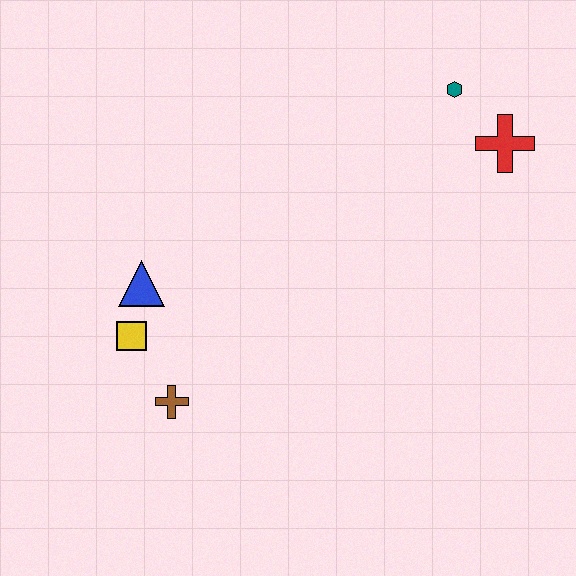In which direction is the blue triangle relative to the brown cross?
The blue triangle is above the brown cross.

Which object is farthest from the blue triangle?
The red cross is farthest from the blue triangle.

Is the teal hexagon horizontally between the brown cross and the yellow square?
No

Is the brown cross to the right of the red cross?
No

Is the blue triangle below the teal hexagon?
Yes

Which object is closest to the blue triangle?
The yellow square is closest to the blue triangle.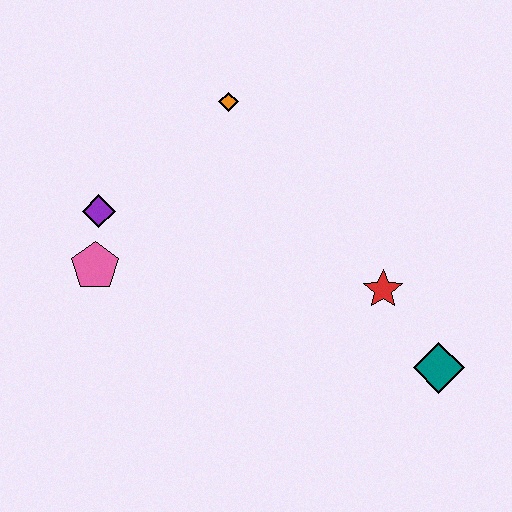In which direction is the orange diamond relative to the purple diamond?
The orange diamond is to the right of the purple diamond.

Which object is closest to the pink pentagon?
The purple diamond is closest to the pink pentagon.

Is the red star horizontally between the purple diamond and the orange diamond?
No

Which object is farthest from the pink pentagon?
The teal diamond is farthest from the pink pentagon.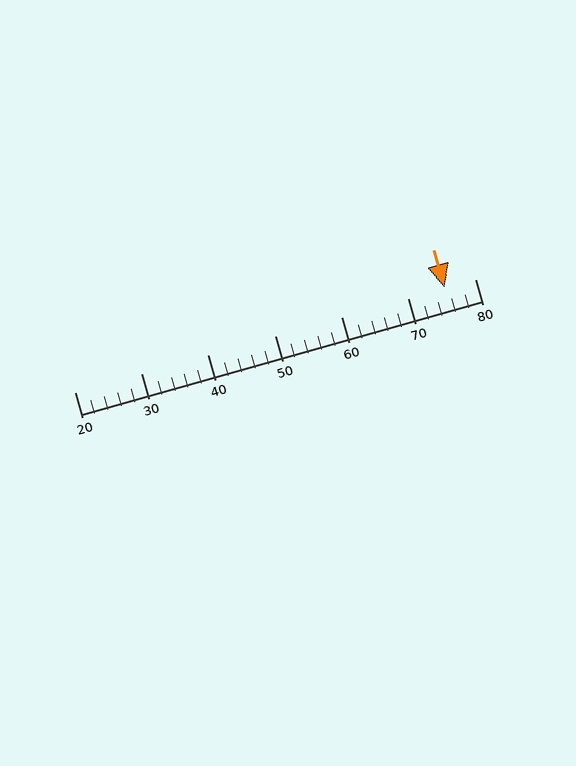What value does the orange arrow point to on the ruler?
The orange arrow points to approximately 75.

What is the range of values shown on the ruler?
The ruler shows values from 20 to 80.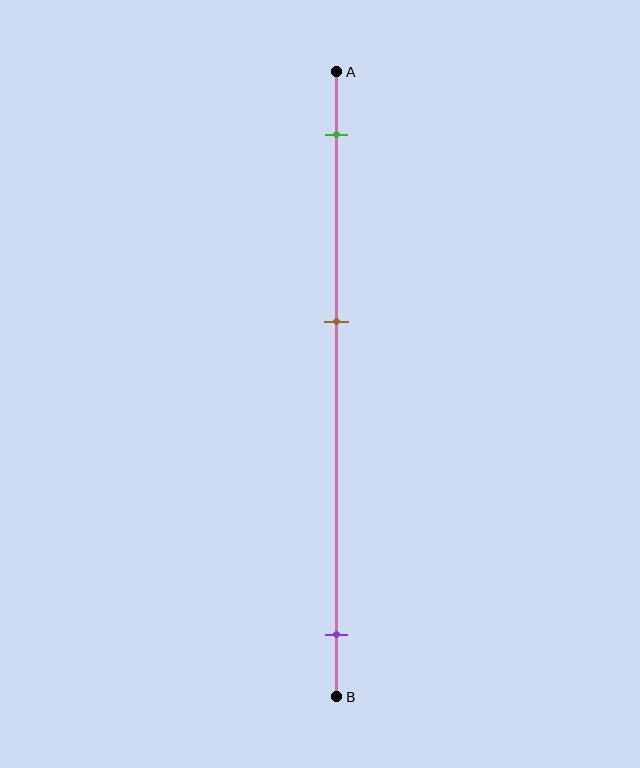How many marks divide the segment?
There are 3 marks dividing the segment.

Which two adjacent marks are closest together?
The green and brown marks are the closest adjacent pair.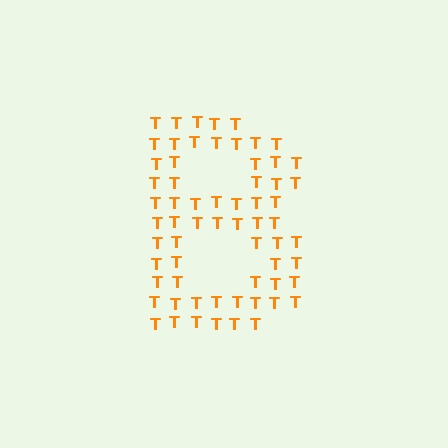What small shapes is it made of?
It is made of small letter T's.